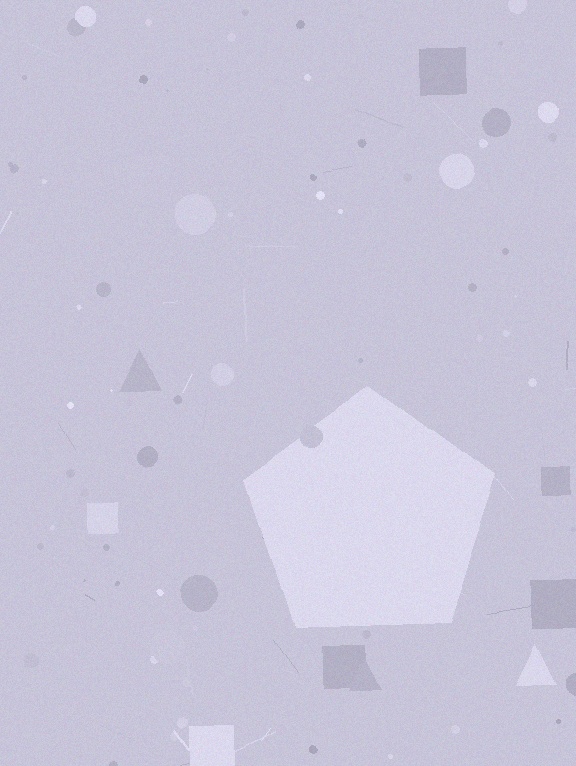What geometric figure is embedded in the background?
A pentagon is embedded in the background.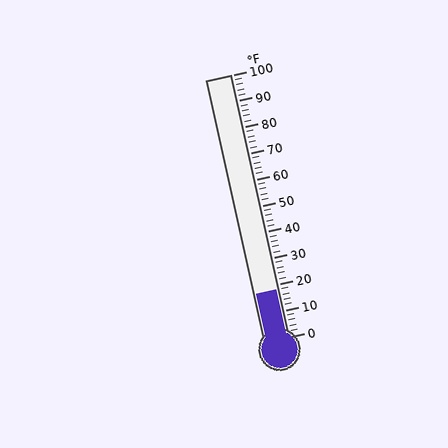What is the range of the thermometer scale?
The thermometer scale ranges from 0°F to 100°F.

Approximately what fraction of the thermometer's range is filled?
The thermometer is filled to approximately 20% of its range.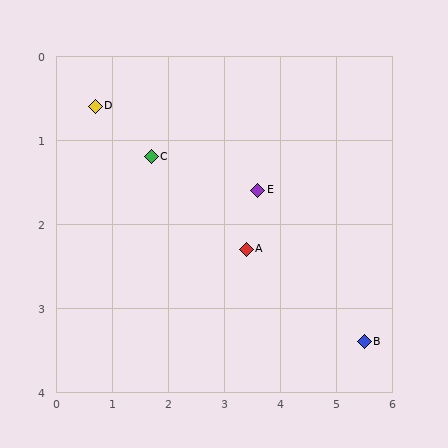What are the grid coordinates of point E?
Point E is at approximately (3.6, 1.6).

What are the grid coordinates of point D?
Point D is at approximately (0.7, 0.6).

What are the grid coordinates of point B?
Point B is at approximately (5.5, 3.4).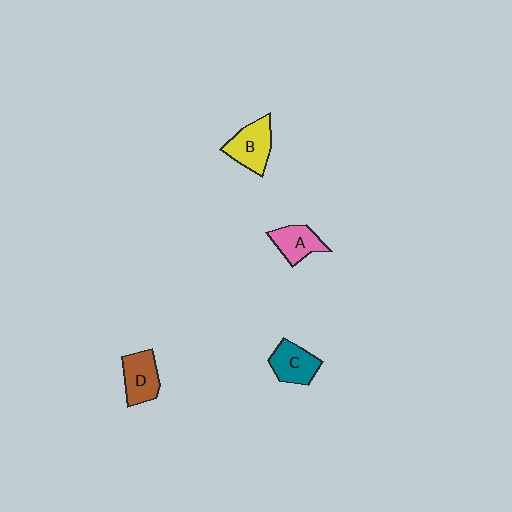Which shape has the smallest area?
Shape A (pink).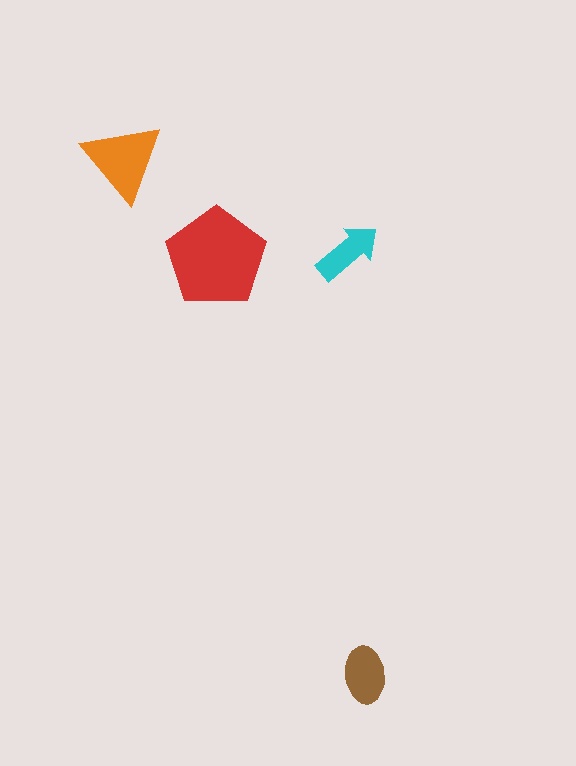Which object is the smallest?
The cyan arrow.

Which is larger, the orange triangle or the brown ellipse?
The orange triangle.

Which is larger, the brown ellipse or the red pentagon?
The red pentagon.